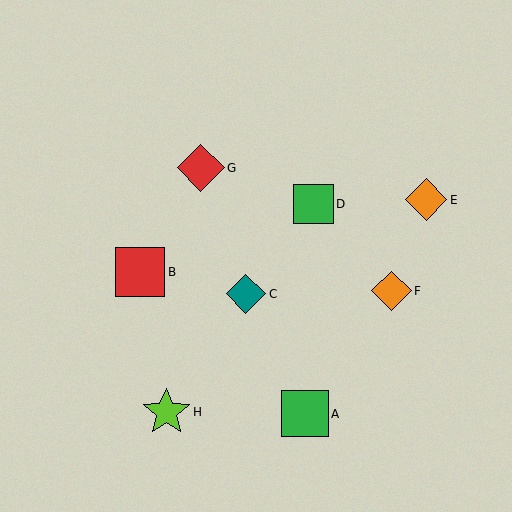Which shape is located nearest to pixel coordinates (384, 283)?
The orange diamond (labeled F) at (392, 291) is nearest to that location.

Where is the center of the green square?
The center of the green square is at (305, 414).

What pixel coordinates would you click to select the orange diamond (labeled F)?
Click at (392, 291) to select the orange diamond F.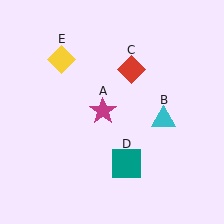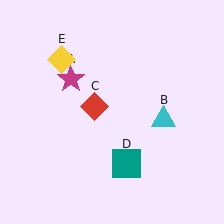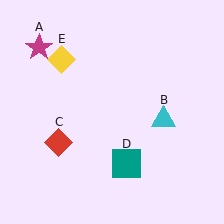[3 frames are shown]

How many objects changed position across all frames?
2 objects changed position: magenta star (object A), red diamond (object C).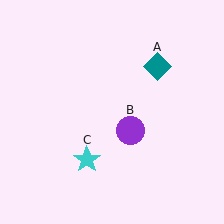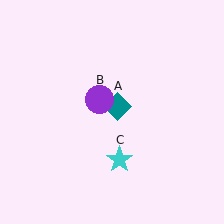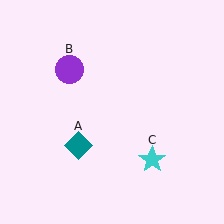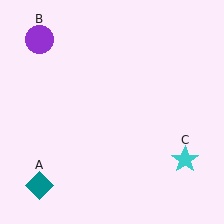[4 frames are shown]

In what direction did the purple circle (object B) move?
The purple circle (object B) moved up and to the left.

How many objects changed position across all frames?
3 objects changed position: teal diamond (object A), purple circle (object B), cyan star (object C).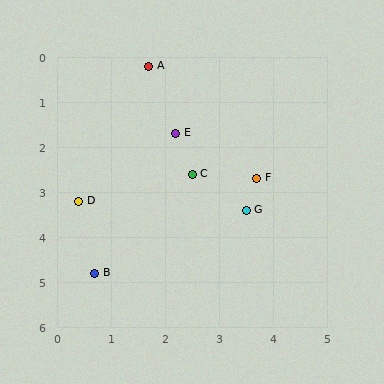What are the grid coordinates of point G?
Point G is at approximately (3.5, 3.4).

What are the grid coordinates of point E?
Point E is at approximately (2.2, 1.7).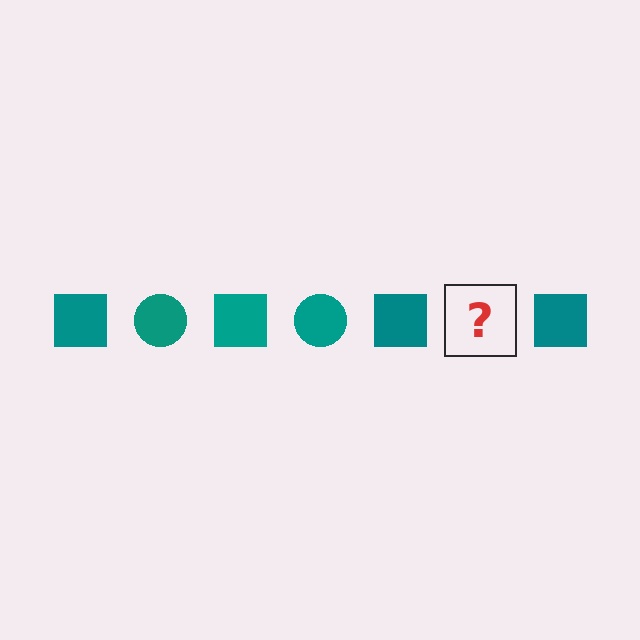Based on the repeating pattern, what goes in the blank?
The blank should be a teal circle.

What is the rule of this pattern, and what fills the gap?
The rule is that the pattern cycles through square, circle shapes in teal. The gap should be filled with a teal circle.